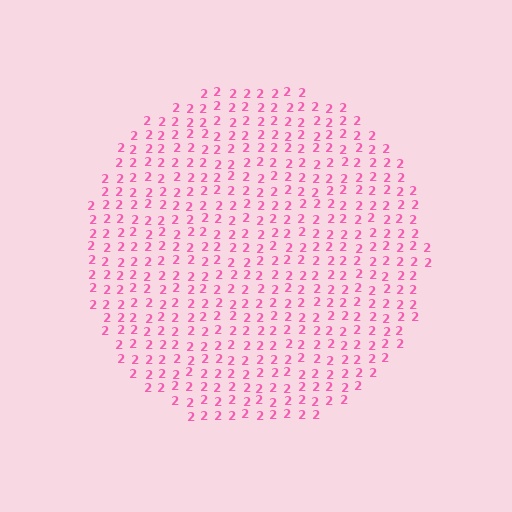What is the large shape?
The large shape is a circle.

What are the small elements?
The small elements are digit 2's.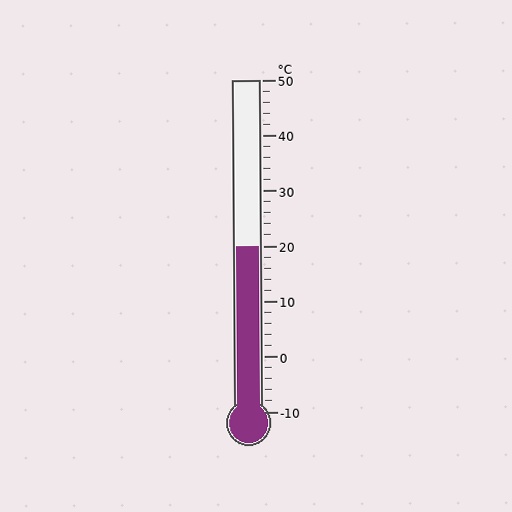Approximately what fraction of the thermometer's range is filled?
The thermometer is filled to approximately 50% of its range.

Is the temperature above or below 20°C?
The temperature is at 20°C.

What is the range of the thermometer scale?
The thermometer scale ranges from -10°C to 50°C.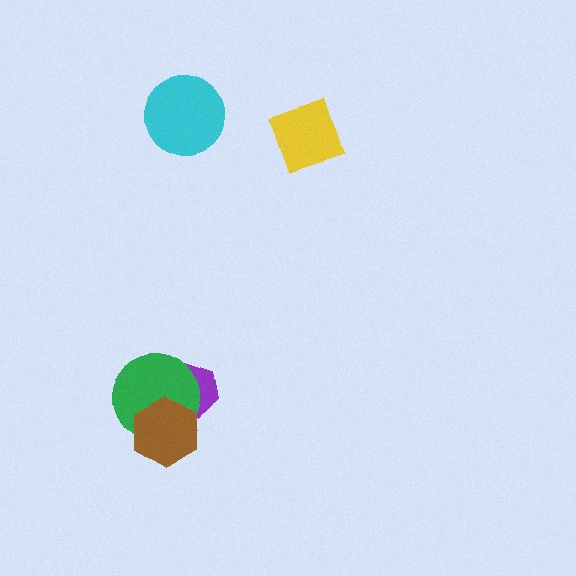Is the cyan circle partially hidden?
No, no other shape covers it.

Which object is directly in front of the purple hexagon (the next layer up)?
The green circle is directly in front of the purple hexagon.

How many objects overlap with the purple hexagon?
2 objects overlap with the purple hexagon.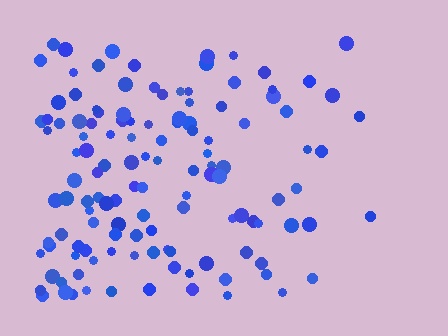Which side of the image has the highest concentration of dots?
The left.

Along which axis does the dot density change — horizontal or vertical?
Horizontal.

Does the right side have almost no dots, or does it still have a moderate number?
Still a moderate number, just noticeably fewer than the left.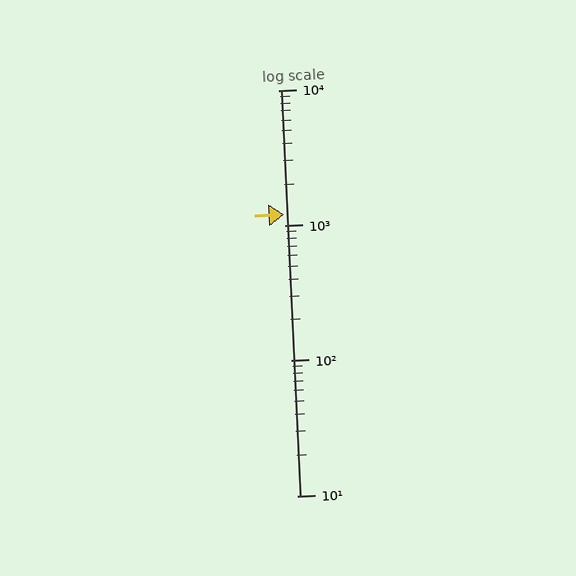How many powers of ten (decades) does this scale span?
The scale spans 3 decades, from 10 to 10000.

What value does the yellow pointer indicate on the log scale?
The pointer indicates approximately 1200.